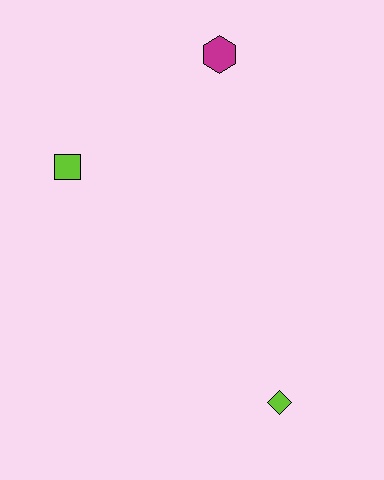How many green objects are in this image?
There are no green objects.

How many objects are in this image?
There are 3 objects.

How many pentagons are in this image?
There are no pentagons.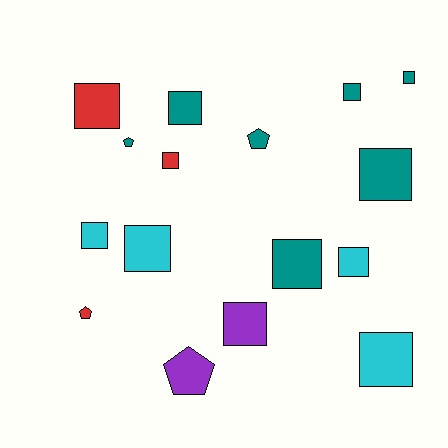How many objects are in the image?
There are 16 objects.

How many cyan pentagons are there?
There are no cyan pentagons.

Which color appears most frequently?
Teal, with 7 objects.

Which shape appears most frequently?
Square, with 12 objects.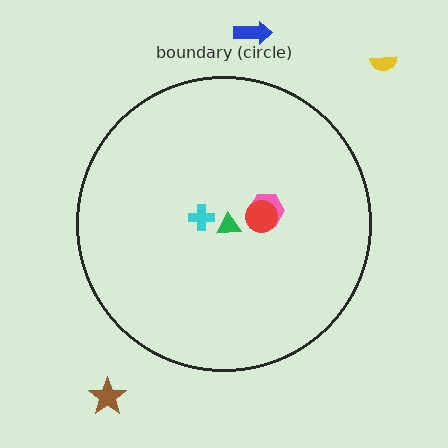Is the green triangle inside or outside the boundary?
Inside.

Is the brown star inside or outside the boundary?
Outside.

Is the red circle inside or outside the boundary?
Inside.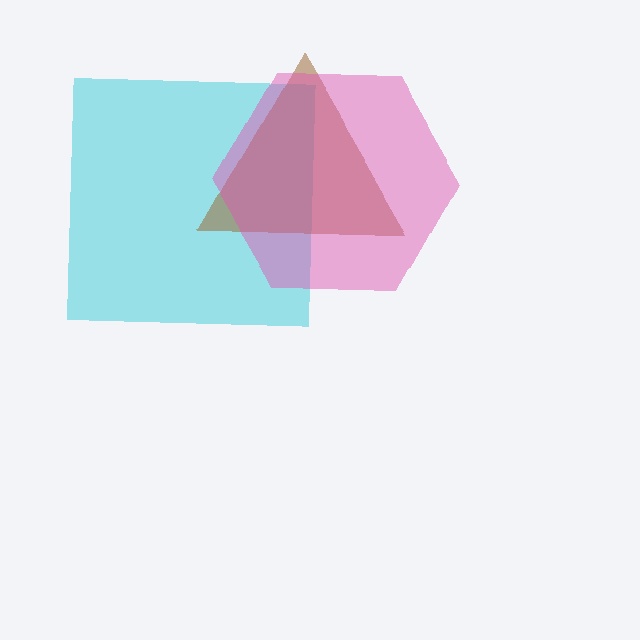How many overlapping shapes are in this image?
There are 3 overlapping shapes in the image.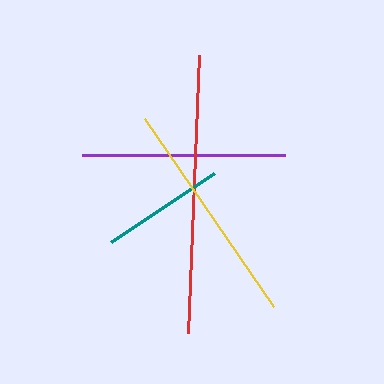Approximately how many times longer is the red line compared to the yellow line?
The red line is approximately 1.2 times the length of the yellow line.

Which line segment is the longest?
The red line is the longest at approximately 279 pixels.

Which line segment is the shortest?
The teal line is the shortest at approximately 124 pixels.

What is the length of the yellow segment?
The yellow segment is approximately 228 pixels long.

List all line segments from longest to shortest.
From longest to shortest: red, yellow, purple, teal.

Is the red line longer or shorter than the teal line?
The red line is longer than the teal line.